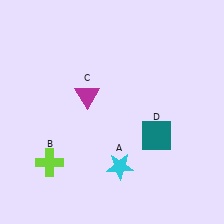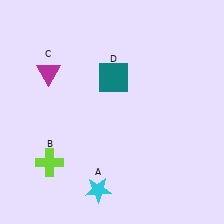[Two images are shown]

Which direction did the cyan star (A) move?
The cyan star (A) moved down.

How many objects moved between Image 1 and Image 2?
3 objects moved between the two images.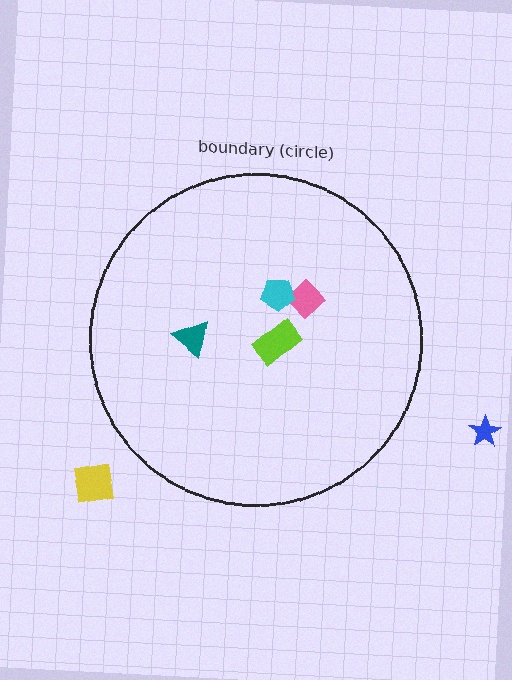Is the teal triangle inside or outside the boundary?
Inside.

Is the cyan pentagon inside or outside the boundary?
Inside.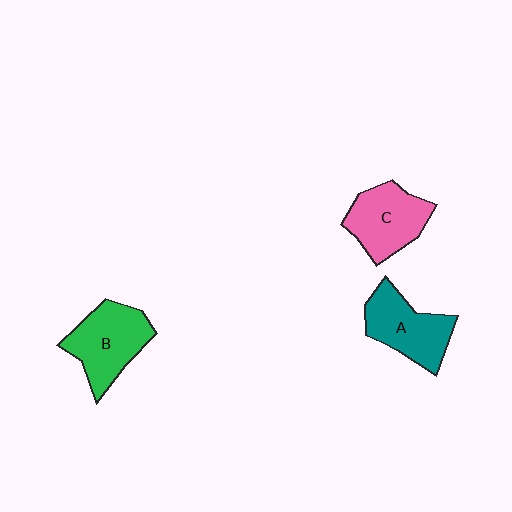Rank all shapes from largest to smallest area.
From largest to smallest: B (green), A (teal), C (pink).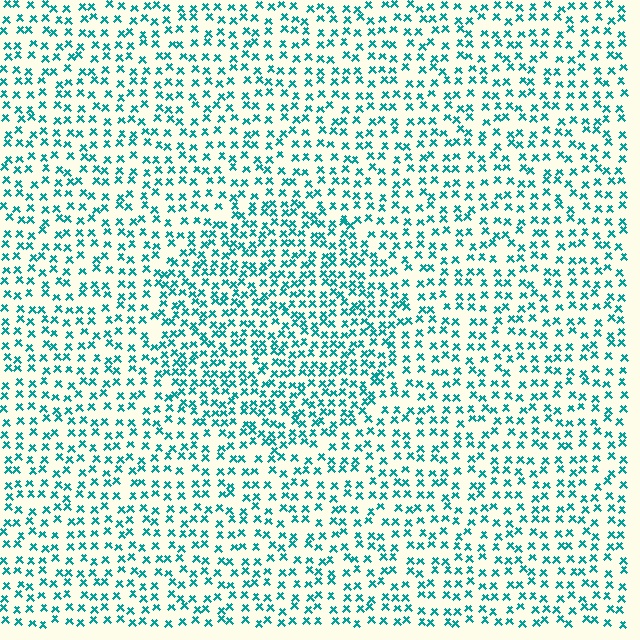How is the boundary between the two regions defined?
The boundary is defined by a change in element density (approximately 1.6x ratio). All elements are the same color, size, and shape.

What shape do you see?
I see a circle.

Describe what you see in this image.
The image contains small teal elements arranged at two different densities. A circle-shaped region is visible where the elements are more densely packed than the surrounding area.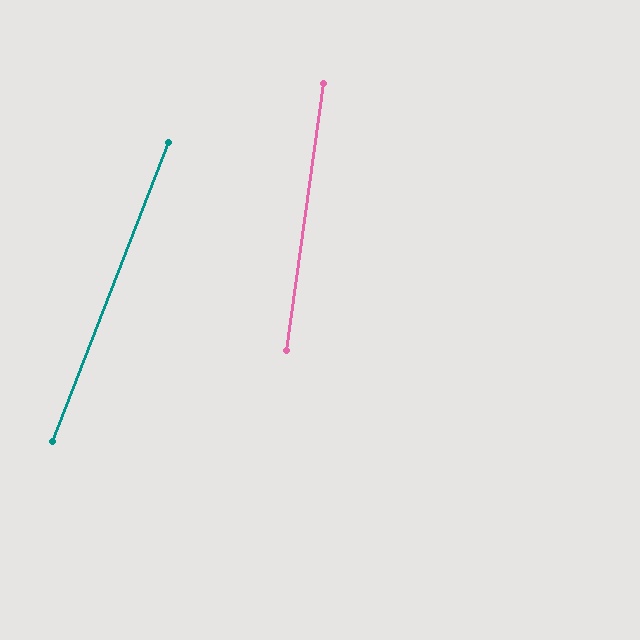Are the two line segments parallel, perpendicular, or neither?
Neither parallel nor perpendicular — they differ by about 13°.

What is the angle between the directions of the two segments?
Approximately 13 degrees.